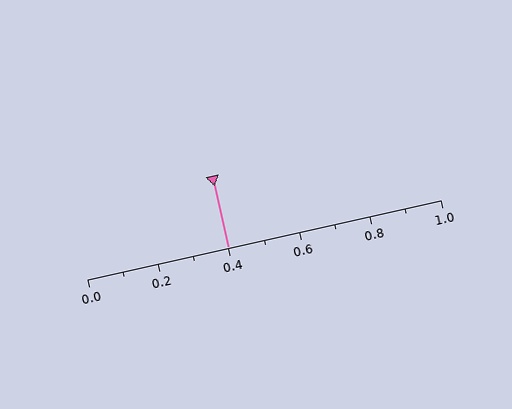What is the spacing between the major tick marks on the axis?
The major ticks are spaced 0.2 apart.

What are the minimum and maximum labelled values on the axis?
The axis runs from 0.0 to 1.0.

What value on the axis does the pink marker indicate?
The marker indicates approximately 0.4.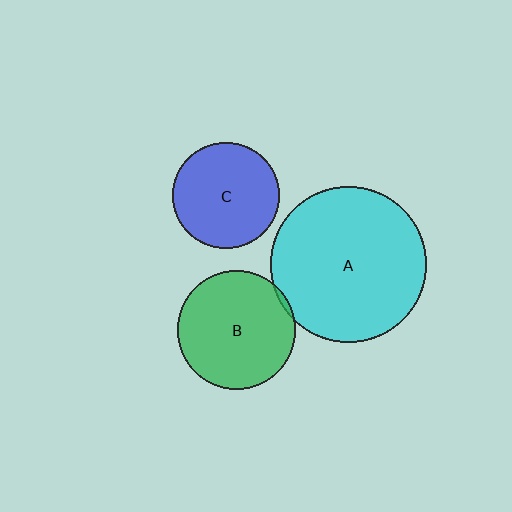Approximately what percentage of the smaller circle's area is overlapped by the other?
Approximately 5%.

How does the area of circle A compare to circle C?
Approximately 2.1 times.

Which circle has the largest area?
Circle A (cyan).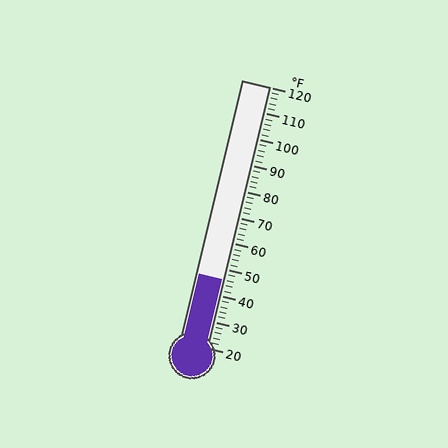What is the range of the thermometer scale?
The thermometer scale ranges from 20°F to 120°F.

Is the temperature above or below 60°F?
The temperature is below 60°F.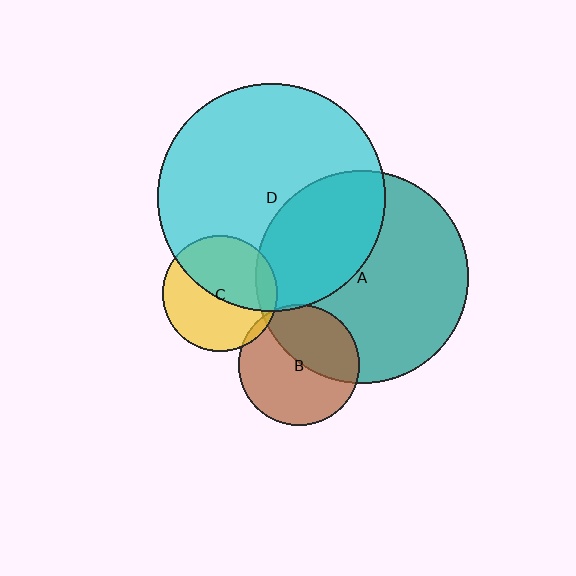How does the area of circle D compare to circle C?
Approximately 3.9 times.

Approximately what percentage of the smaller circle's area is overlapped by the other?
Approximately 45%.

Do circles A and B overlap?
Yes.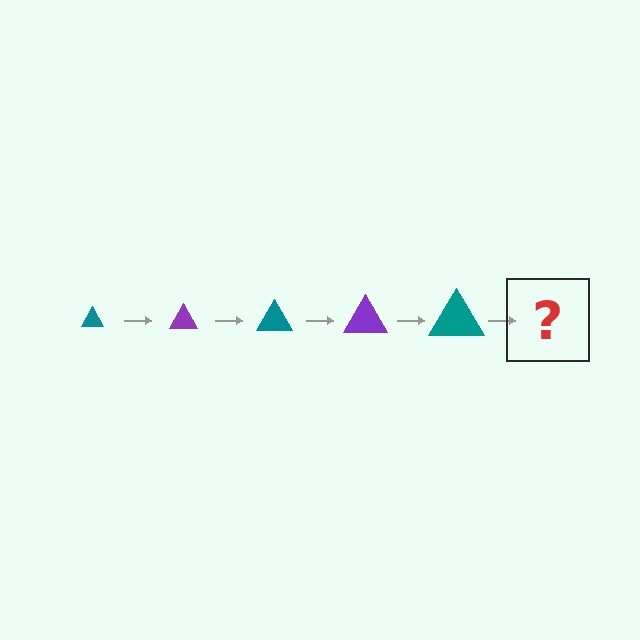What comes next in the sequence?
The next element should be a purple triangle, larger than the previous one.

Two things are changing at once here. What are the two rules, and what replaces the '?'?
The two rules are that the triangle grows larger each step and the color cycles through teal and purple. The '?' should be a purple triangle, larger than the previous one.